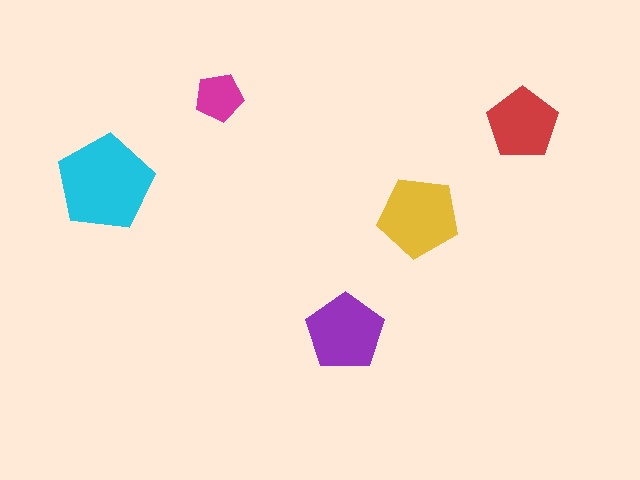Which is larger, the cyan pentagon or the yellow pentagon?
The cyan one.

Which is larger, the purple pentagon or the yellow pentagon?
The yellow one.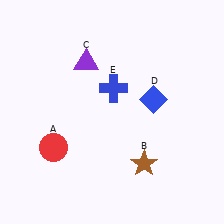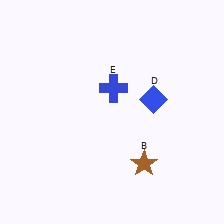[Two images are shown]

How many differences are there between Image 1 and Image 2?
There are 2 differences between the two images.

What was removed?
The purple triangle (C), the red circle (A) were removed in Image 2.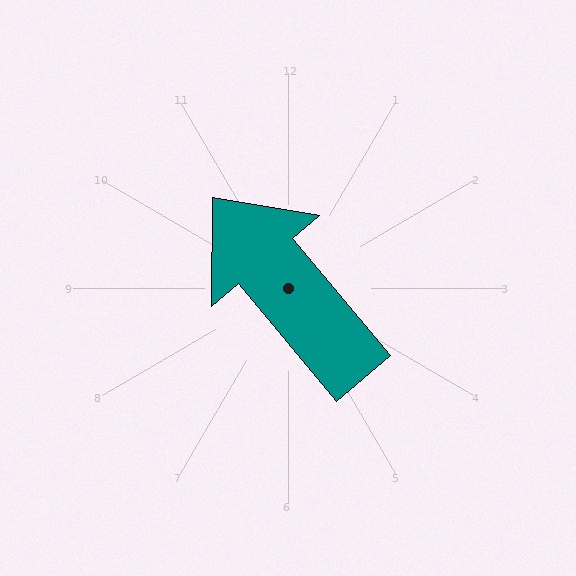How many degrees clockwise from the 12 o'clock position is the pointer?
Approximately 320 degrees.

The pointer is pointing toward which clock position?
Roughly 11 o'clock.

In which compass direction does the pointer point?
Northwest.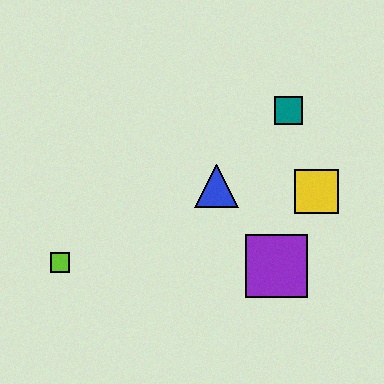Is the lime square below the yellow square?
Yes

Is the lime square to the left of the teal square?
Yes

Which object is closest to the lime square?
The blue triangle is closest to the lime square.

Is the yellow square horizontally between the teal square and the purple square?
No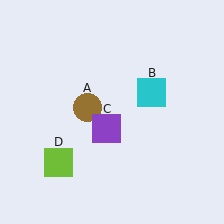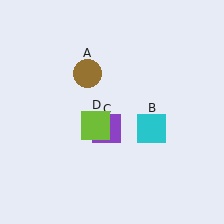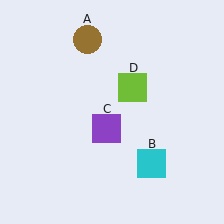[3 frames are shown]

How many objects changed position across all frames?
3 objects changed position: brown circle (object A), cyan square (object B), lime square (object D).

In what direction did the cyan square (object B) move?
The cyan square (object B) moved down.